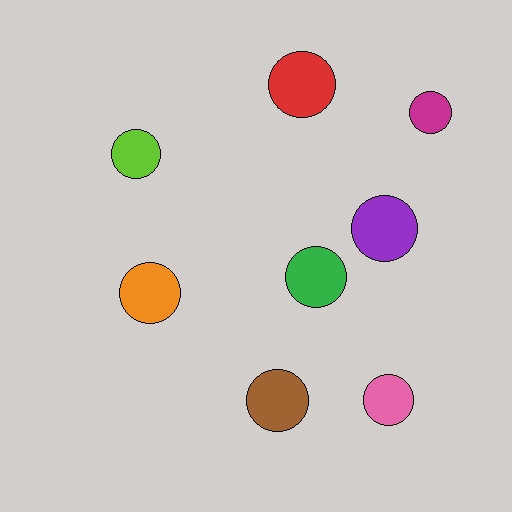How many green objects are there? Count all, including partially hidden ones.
There is 1 green object.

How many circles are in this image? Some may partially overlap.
There are 8 circles.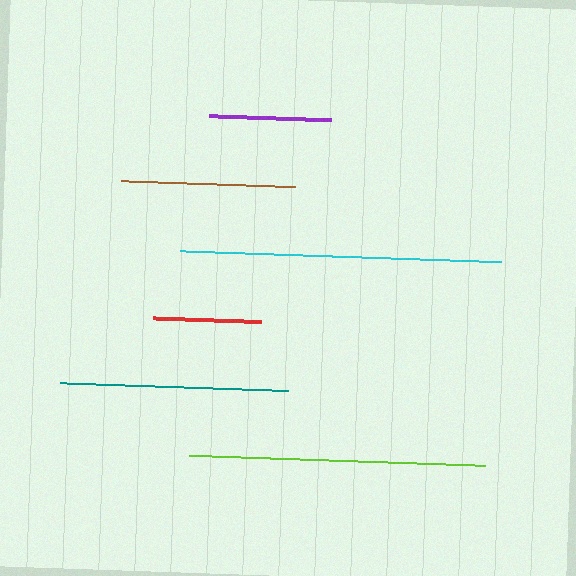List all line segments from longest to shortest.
From longest to shortest: cyan, lime, teal, brown, purple, red.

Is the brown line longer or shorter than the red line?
The brown line is longer than the red line.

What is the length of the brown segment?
The brown segment is approximately 175 pixels long.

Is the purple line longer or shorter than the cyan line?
The cyan line is longer than the purple line.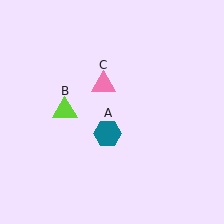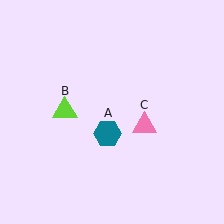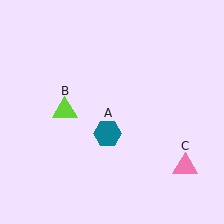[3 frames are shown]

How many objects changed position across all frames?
1 object changed position: pink triangle (object C).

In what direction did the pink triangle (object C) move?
The pink triangle (object C) moved down and to the right.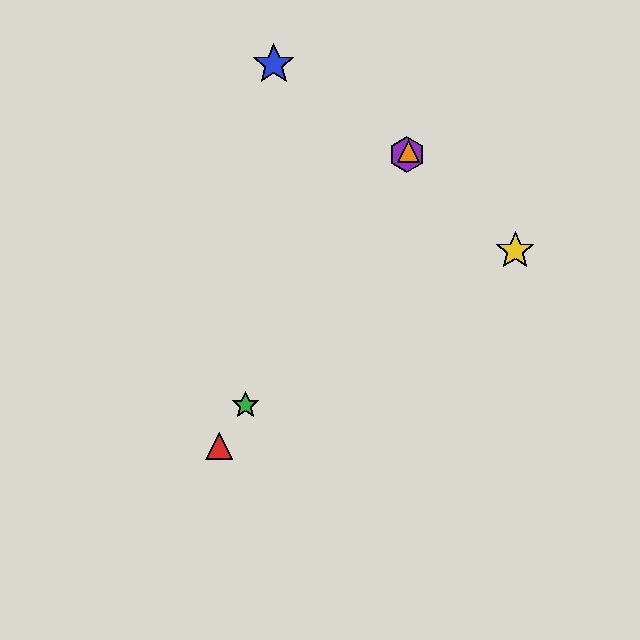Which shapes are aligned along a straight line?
The red triangle, the green star, the purple hexagon, the orange triangle are aligned along a straight line.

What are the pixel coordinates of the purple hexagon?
The purple hexagon is at (407, 154).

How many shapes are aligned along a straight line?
4 shapes (the red triangle, the green star, the purple hexagon, the orange triangle) are aligned along a straight line.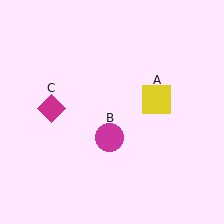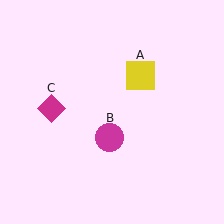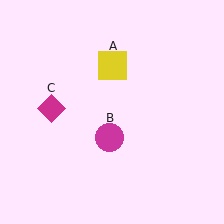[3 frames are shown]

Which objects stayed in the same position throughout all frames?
Magenta circle (object B) and magenta diamond (object C) remained stationary.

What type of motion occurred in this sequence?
The yellow square (object A) rotated counterclockwise around the center of the scene.